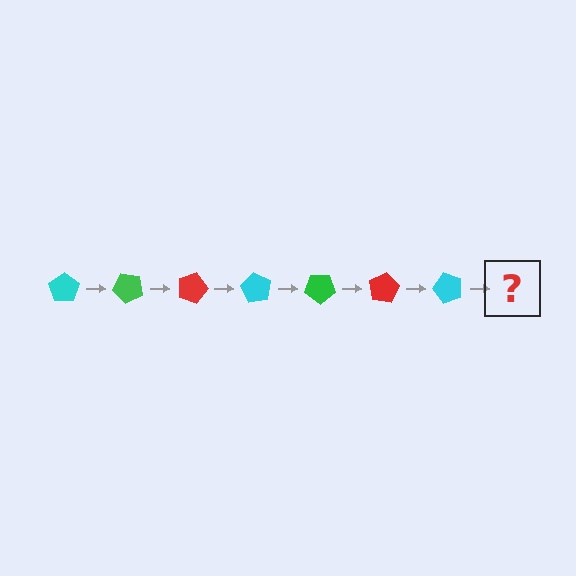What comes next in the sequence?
The next element should be a green pentagon, rotated 315 degrees from the start.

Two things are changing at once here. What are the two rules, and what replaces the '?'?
The two rules are that it rotates 45 degrees each step and the color cycles through cyan, green, and red. The '?' should be a green pentagon, rotated 315 degrees from the start.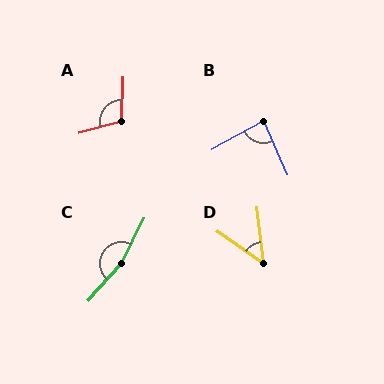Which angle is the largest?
C, at approximately 165 degrees.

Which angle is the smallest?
D, at approximately 49 degrees.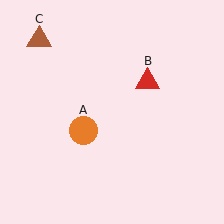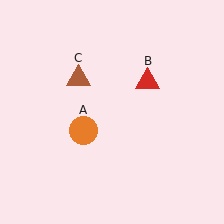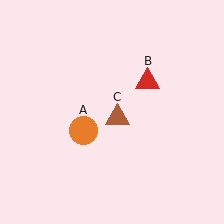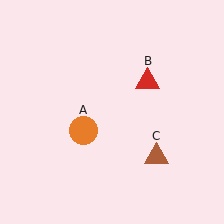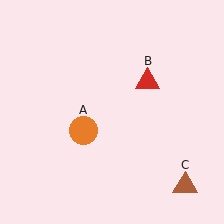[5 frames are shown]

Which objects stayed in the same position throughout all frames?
Orange circle (object A) and red triangle (object B) remained stationary.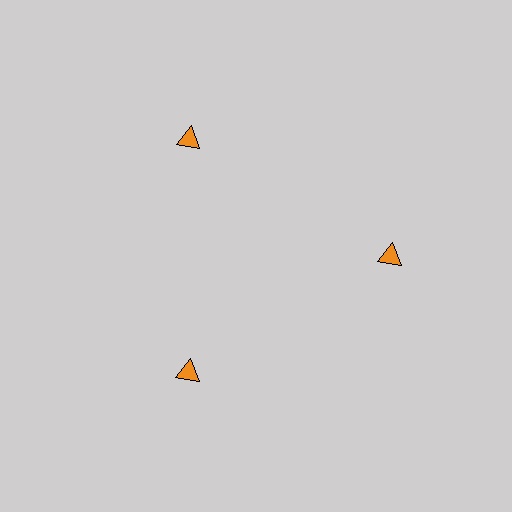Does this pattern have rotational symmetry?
Yes, this pattern has 3-fold rotational symmetry. It looks the same after rotating 120 degrees around the center.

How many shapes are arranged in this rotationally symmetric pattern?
There are 3 shapes, arranged in 3 groups of 1.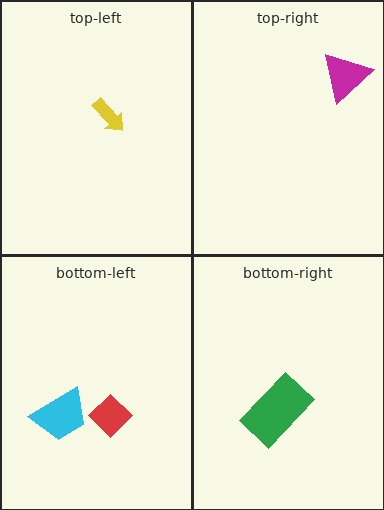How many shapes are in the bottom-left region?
2.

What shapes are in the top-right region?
The magenta triangle.